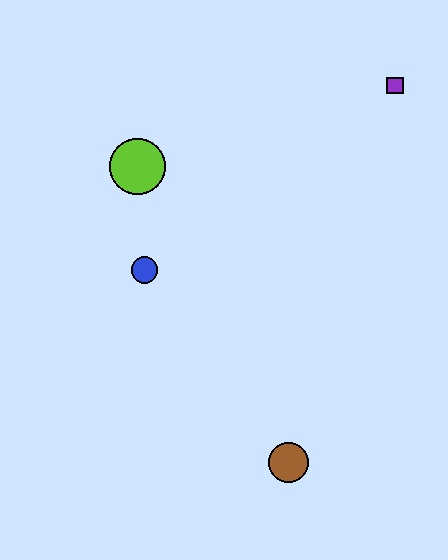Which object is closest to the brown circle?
The blue circle is closest to the brown circle.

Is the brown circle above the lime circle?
No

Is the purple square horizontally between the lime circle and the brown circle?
No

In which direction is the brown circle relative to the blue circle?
The brown circle is below the blue circle.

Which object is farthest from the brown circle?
The purple square is farthest from the brown circle.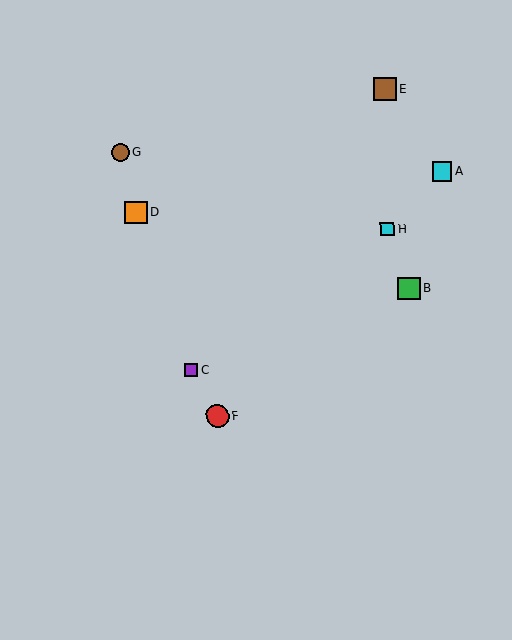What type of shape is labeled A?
Shape A is a cyan square.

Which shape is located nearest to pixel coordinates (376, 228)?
The cyan square (labeled H) at (387, 229) is nearest to that location.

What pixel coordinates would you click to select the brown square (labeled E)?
Click at (385, 89) to select the brown square E.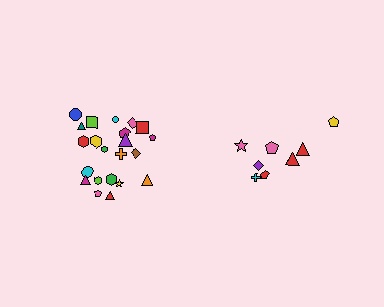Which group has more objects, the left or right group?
The left group.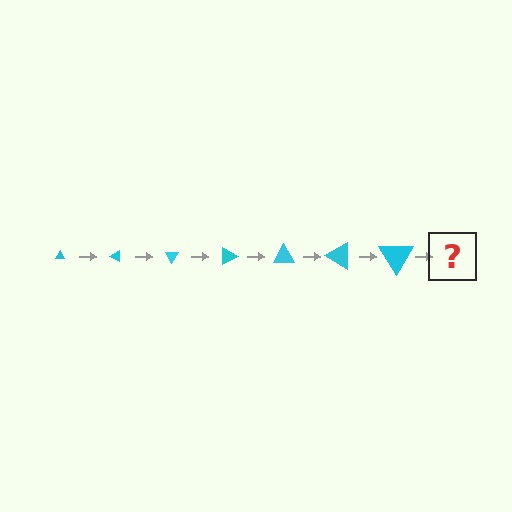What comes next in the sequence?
The next element should be a triangle, larger than the previous one and rotated 210 degrees from the start.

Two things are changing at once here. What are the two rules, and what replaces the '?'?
The two rules are that the triangle grows larger each step and it rotates 30 degrees each step. The '?' should be a triangle, larger than the previous one and rotated 210 degrees from the start.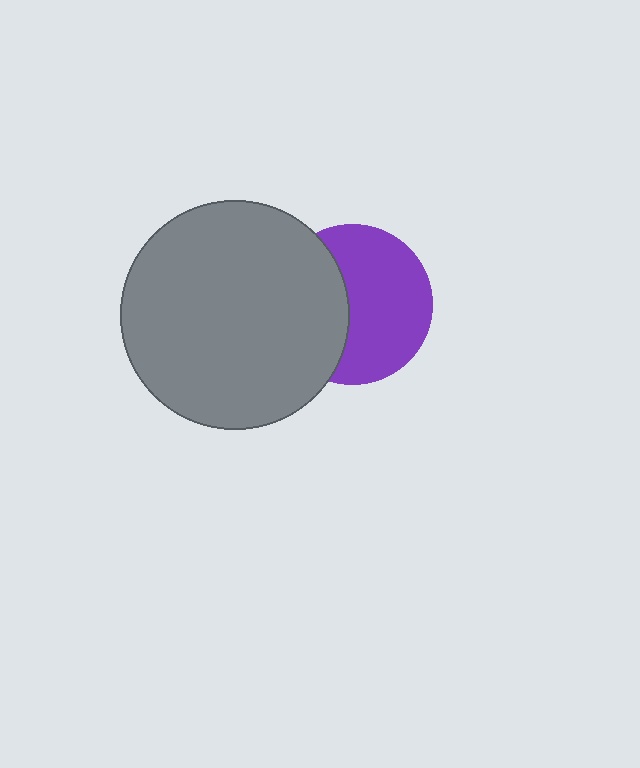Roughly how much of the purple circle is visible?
About half of it is visible (roughly 60%).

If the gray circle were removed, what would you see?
You would see the complete purple circle.